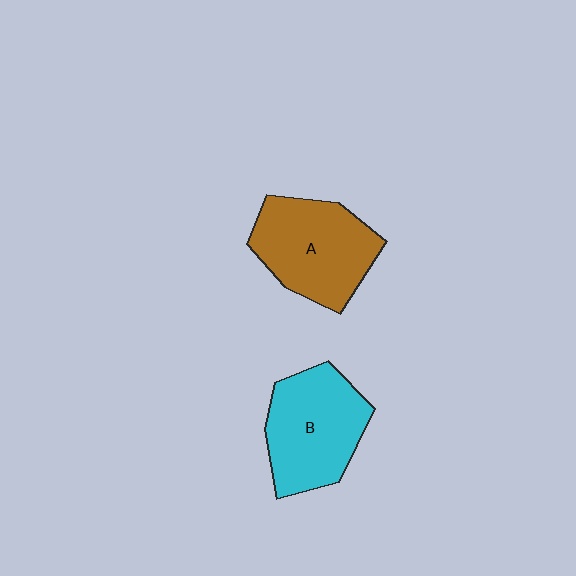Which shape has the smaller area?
Shape B (cyan).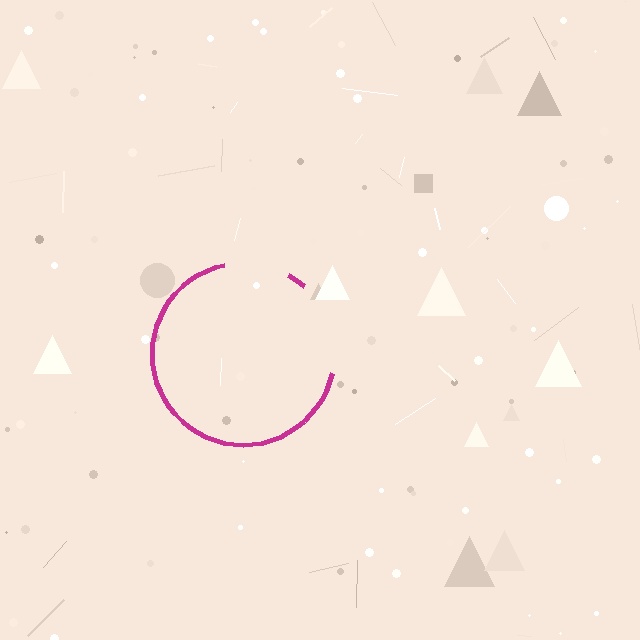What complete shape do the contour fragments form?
The contour fragments form a circle.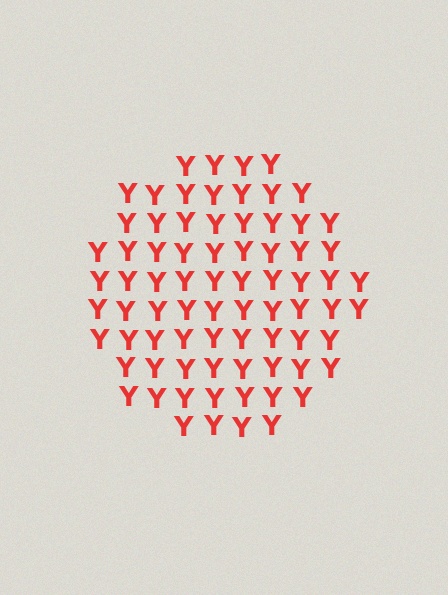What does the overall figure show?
The overall figure shows a circle.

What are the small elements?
The small elements are letter Y's.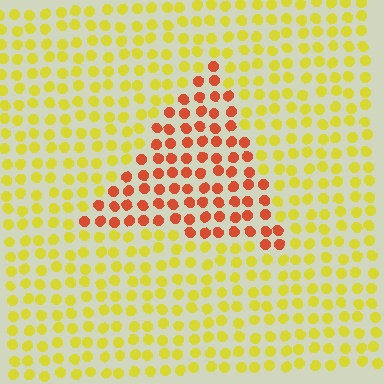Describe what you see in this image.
The image is filled with small yellow elements in a uniform arrangement. A triangle-shaped region is visible where the elements are tinted to a slightly different hue, forming a subtle color boundary.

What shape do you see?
I see a triangle.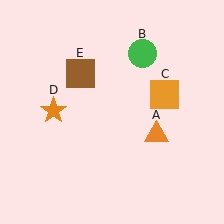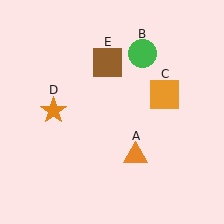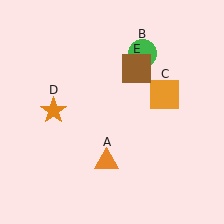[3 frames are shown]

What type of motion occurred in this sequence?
The orange triangle (object A), brown square (object E) rotated clockwise around the center of the scene.